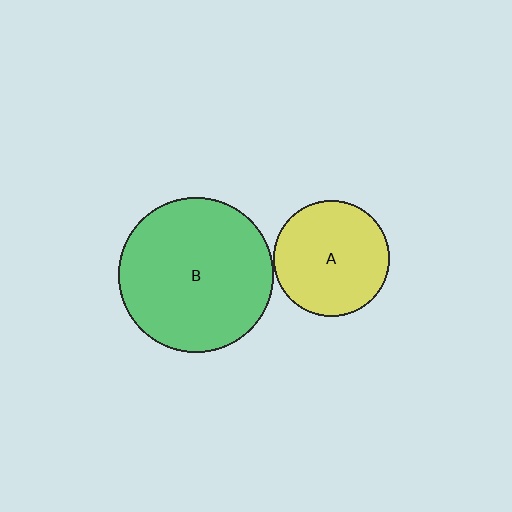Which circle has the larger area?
Circle B (green).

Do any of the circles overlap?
No, none of the circles overlap.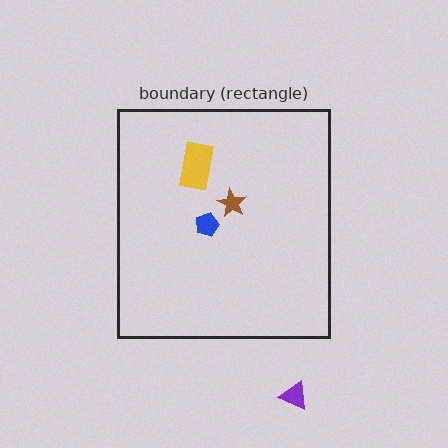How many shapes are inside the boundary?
3 inside, 1 outside.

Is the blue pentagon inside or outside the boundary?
Inside.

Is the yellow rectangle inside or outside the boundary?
Inside.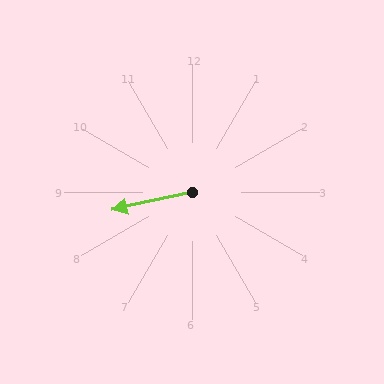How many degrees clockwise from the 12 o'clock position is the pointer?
Approximately 257 degrees.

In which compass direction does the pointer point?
West.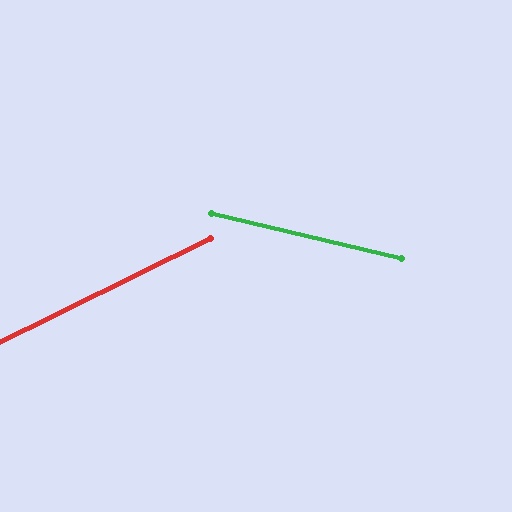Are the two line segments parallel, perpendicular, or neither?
Neither parallel nor perpendicular — they differ by about 39°.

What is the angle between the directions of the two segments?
Approximately 39 degrees.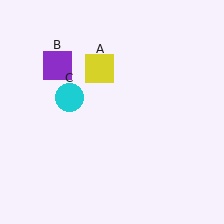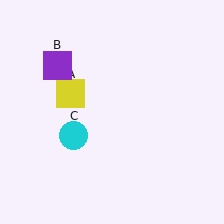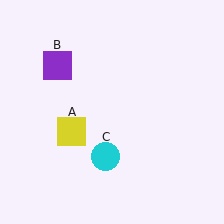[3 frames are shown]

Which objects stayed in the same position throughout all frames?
Purple square (object B) remained stationary.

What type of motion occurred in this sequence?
The yellow square (object A), cyan circle (object C) rotated counterclockwise around the center of the scene.